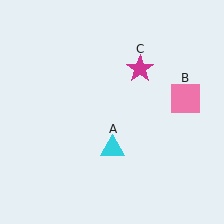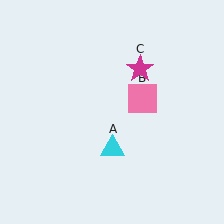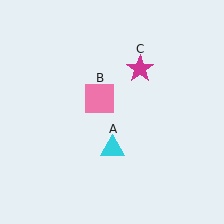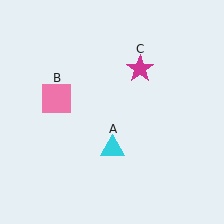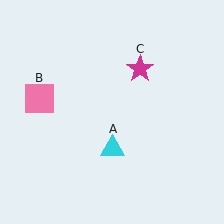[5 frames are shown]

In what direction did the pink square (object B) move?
The pink square (object B) moved left.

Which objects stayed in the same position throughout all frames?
Cyan triangle (object A) and magenta star (object C) remained stationary.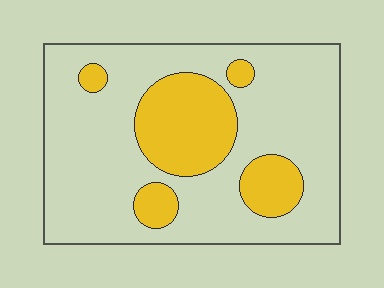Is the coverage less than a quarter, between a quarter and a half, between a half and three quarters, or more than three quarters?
Less than a quarter.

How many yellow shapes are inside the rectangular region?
5.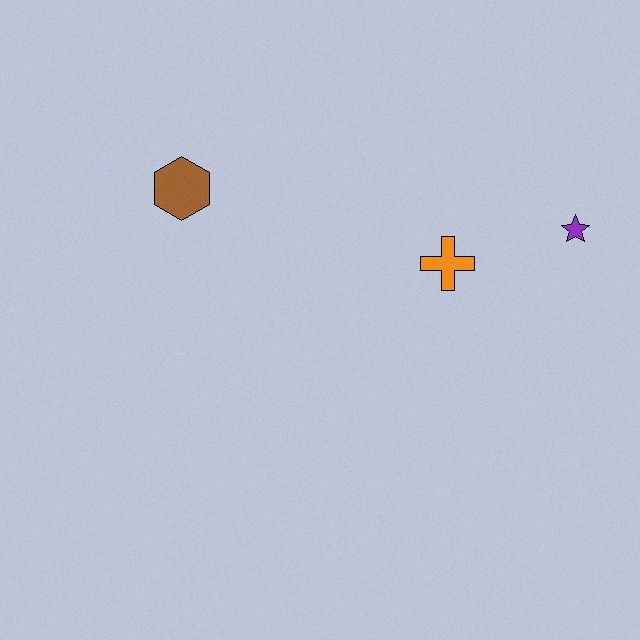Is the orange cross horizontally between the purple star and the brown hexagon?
Yes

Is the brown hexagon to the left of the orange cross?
Yes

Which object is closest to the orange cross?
The purple star is closest to the orange cross.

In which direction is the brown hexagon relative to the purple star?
The brown hexagon is to the left of the purple star.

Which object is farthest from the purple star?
The brown hexagon is farthest from the purple star.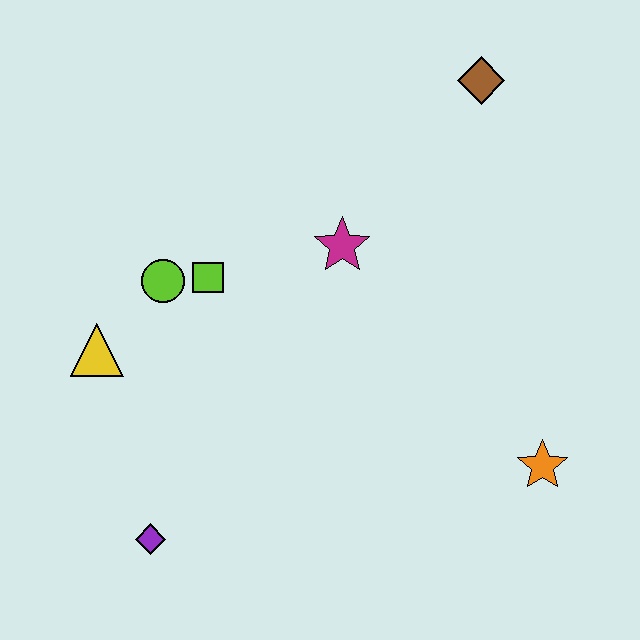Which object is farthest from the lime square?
The orange star is farthest from the lime square.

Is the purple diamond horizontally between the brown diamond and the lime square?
No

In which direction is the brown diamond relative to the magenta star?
The brown diamond is above the magenta star.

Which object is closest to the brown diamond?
The magenta star is closest to the brown diamond.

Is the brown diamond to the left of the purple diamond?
No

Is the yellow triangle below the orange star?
No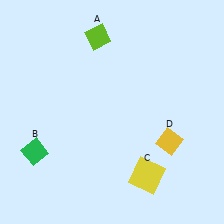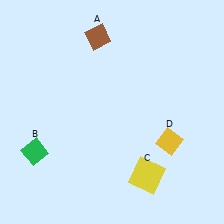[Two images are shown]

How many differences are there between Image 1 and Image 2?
There is 1 difference between the two images.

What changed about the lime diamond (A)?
In Image 1, A is lime. In Image 2, it changed to brown.